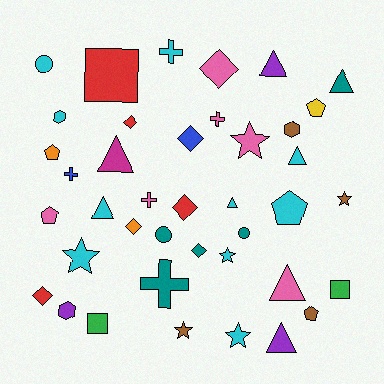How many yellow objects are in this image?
There is 1 yellow object.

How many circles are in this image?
There are 3 circles.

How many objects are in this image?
There are 40 objects.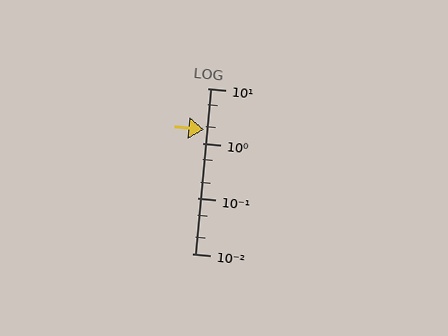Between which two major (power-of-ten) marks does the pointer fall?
The pointer is between 1 and 10.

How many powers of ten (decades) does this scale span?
The scale spans 3 decades, from 0.01 to 10.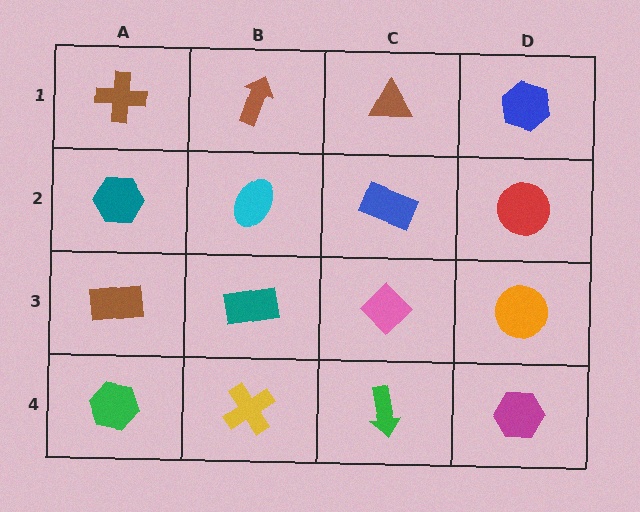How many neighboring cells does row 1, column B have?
3.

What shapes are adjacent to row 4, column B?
A teal rectangle (row 3, column B), a green hexagon (row 4, column A), a green arrow (row 4, column C).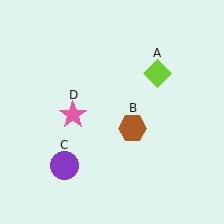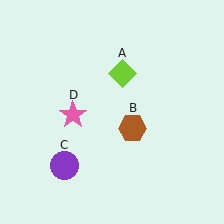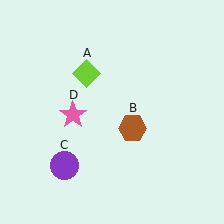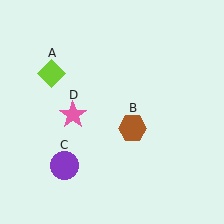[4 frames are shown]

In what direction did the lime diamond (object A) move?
The lime diamond (object A) moved left.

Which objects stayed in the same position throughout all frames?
Brown hexagon (object B) and purple circle (object C) and pink star (object D) remained stationary.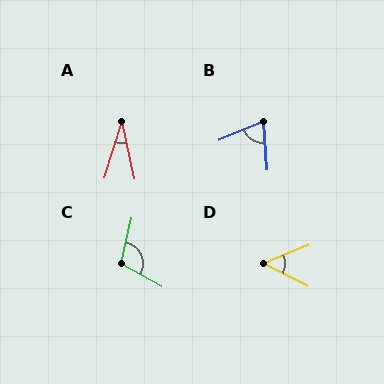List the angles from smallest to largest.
A (30°), D (49°), B (71°), C (106°).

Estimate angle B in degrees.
Approximately 71 degrees.